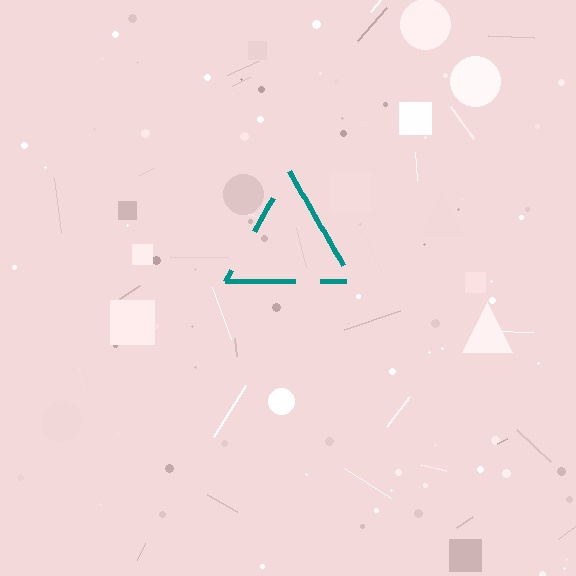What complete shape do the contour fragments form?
The contour fragments form a triangle.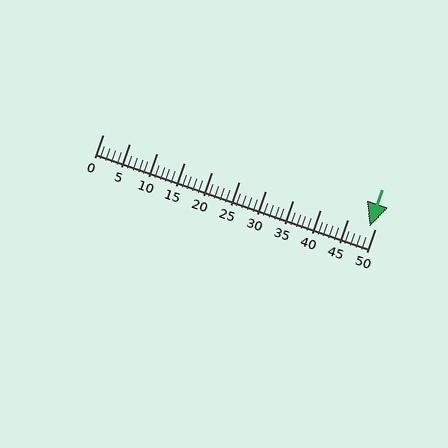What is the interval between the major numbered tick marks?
The major tick marks are spaced 5 units apart.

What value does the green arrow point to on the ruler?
The green arrow points to approximately 49.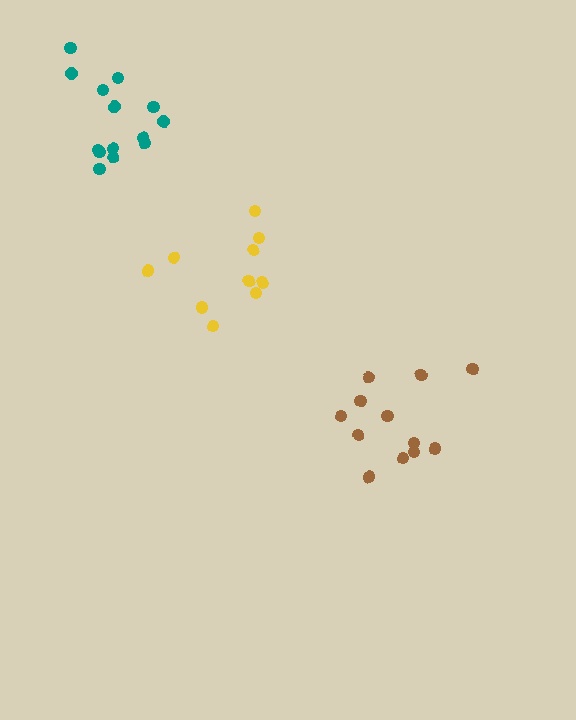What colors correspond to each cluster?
The clusters are colored: teal, brown, yellow.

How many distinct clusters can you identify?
There are 3 distinct clusters.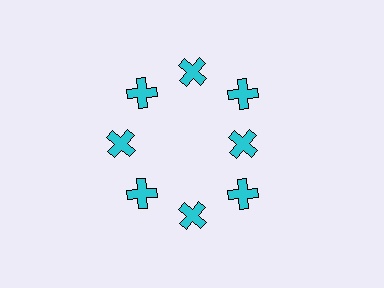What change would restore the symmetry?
The symmetry would be restored by moving it outward, back onto the ring so that all 8 crosses sit at equal angles and equal distance from the center.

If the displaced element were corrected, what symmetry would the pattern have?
It would have 8-fold rotational symmetry — the pattern would map onto itself every 45 degrees.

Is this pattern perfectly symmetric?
No. The 8 cyan crosses are arranged in a ring, but one element near the 3 o'clock position is pulled inward toward the center, breaking the 8-fold rotational symmetry.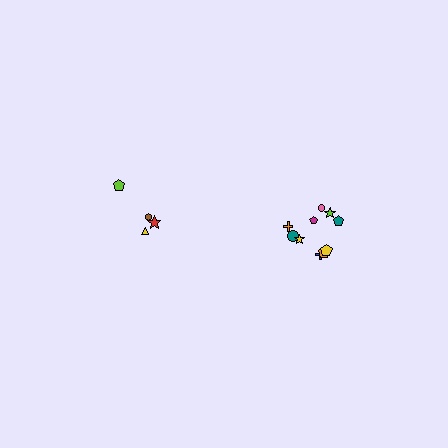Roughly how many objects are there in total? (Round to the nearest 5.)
Roughly 15 objects in total.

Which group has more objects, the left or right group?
The right group.